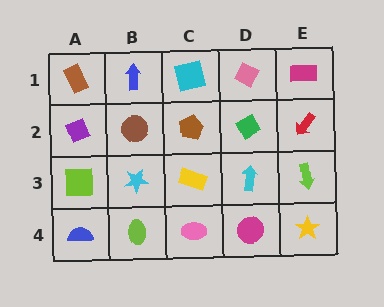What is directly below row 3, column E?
A yellow star.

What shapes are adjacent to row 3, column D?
A green diamond (row 2, column D), a magenta circle (row 4, column D), a yellow rectangle (row 3, column C), a lime arrow (row 3, column E).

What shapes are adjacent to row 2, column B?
A blue arrow (row 1, column B), a cyan star (row 3, column B), a purple diamond (row 2, column A), a brown pentagon (row 2, column C).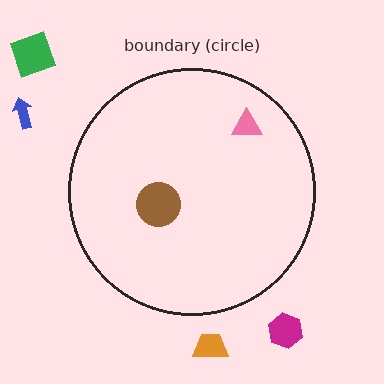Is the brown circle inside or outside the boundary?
Inside.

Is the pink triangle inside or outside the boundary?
Inside.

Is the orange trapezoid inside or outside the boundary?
Outside.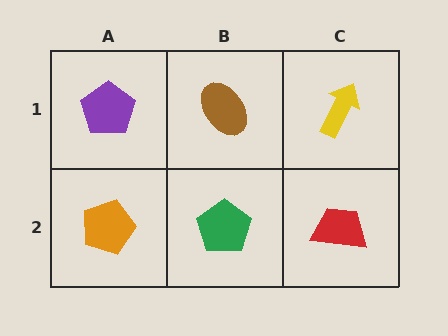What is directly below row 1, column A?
An orange pentagon.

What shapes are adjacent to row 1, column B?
A green pentagon (row 2, column B), a purple pentagon (row 1, column A), a yellow arrow (row 1, column C).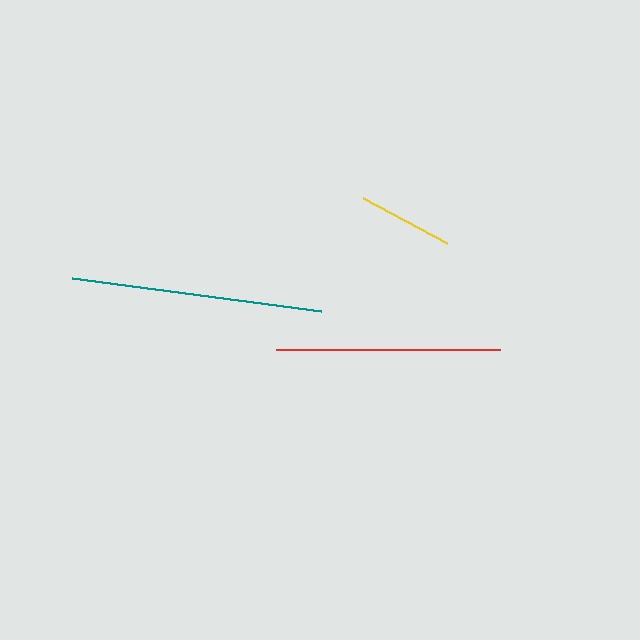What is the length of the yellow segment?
The yellow segment is approximately 96 pixels long.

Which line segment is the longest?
The teal line is the longest at approximately 252 pixels.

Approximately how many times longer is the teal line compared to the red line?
The teal line is approximately 1.1 times the length of the red line.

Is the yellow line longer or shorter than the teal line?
The teal line is longer than the yellow line.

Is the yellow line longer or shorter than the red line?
The red line is longer than the yellow line.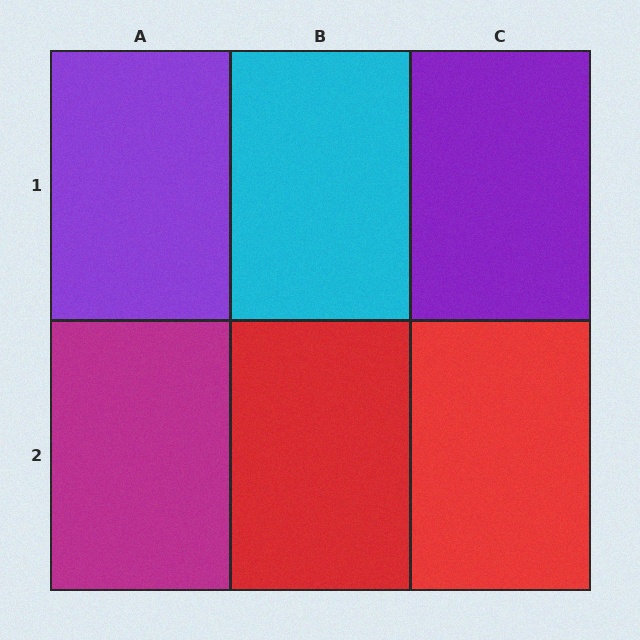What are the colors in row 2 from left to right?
Magenta, red, red.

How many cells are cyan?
1 cell is cyan.